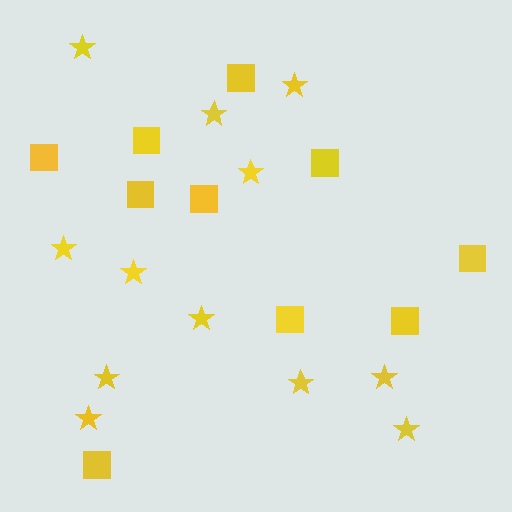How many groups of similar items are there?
There are 2 groups: one group of squares (10) and one group of stars (12).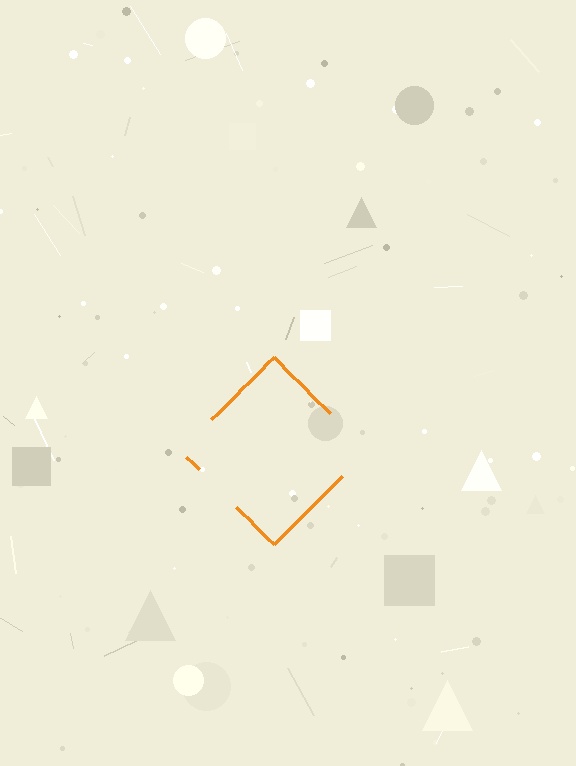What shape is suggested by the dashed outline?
The dashed outline suggests a diamond.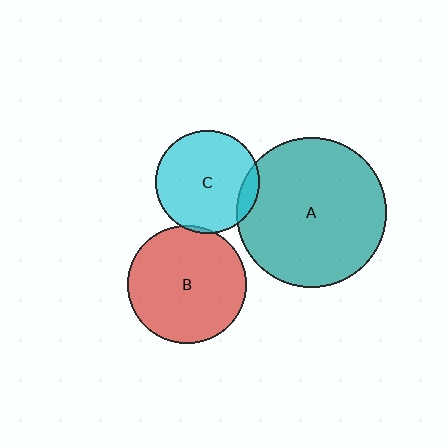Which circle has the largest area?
Circle A (teal).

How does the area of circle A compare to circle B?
Approximately 1.6 times.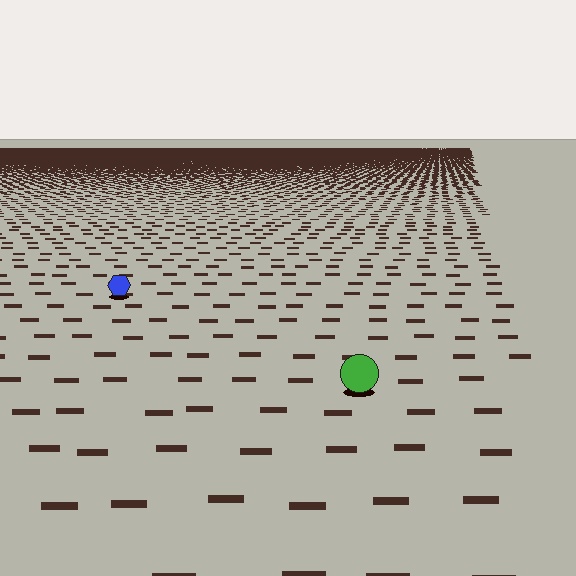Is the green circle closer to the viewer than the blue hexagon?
Yes. The green circle is closer — you can tell from the texture gradient: the ground texture is coarser near it.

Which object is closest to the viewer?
The green circle is closest. The texture marks near it are larger and more spread out.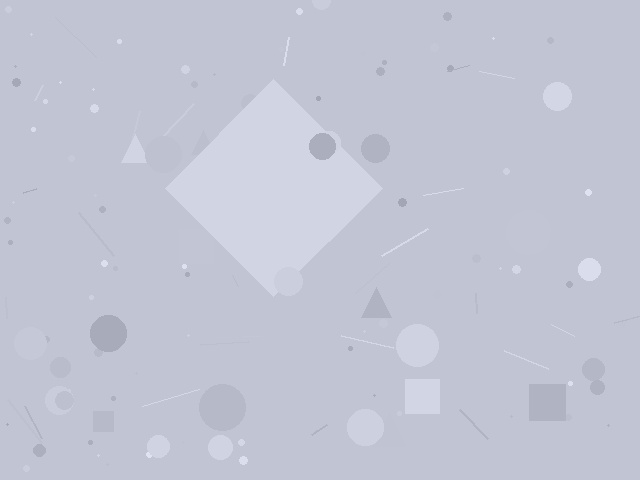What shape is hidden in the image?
A diamond is hidden in the image.